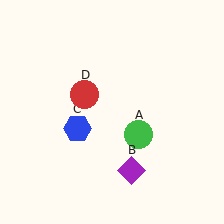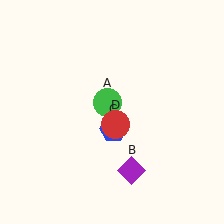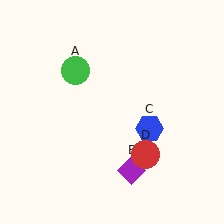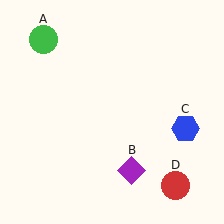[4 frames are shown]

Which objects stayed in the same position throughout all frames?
Purple diamond (object B) remained stationary.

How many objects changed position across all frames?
3 objects changed position: green circle (object A), blue hexagon (object C), red circle (object D).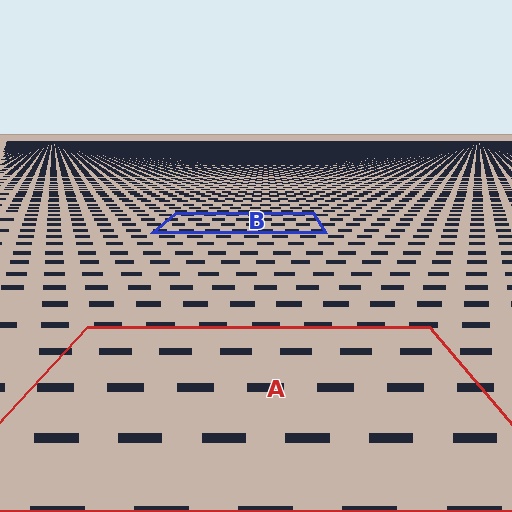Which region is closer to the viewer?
Region A is closer. The texture elements there are larger and more spread out.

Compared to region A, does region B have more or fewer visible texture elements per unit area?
Region B has more texture elements per unit area — they are packed more densely because it is farther away.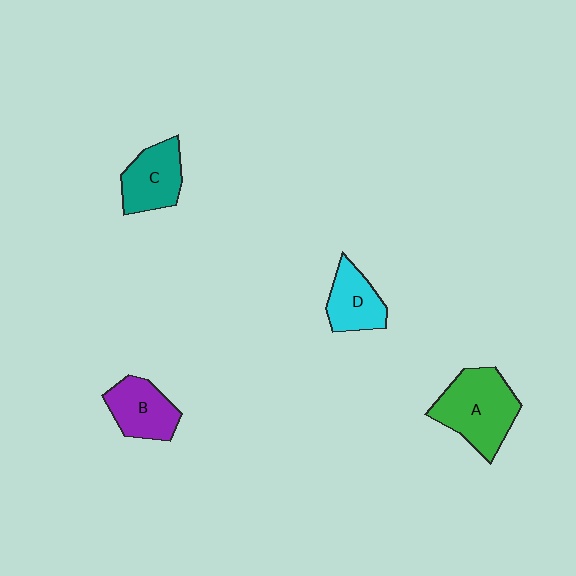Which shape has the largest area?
Shape A (green).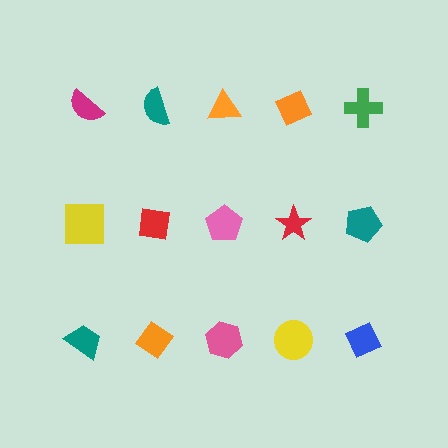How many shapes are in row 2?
5 shapes.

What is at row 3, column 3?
A pink hexagon.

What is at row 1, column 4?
An orange diamond.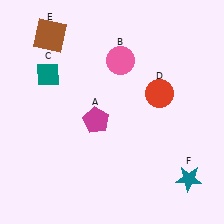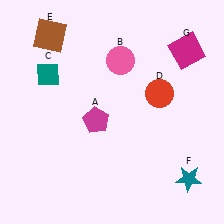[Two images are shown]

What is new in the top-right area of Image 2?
A magenta square (G) was added in the top-right area of Image 2.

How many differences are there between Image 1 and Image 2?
There is 1 difference between the two images.